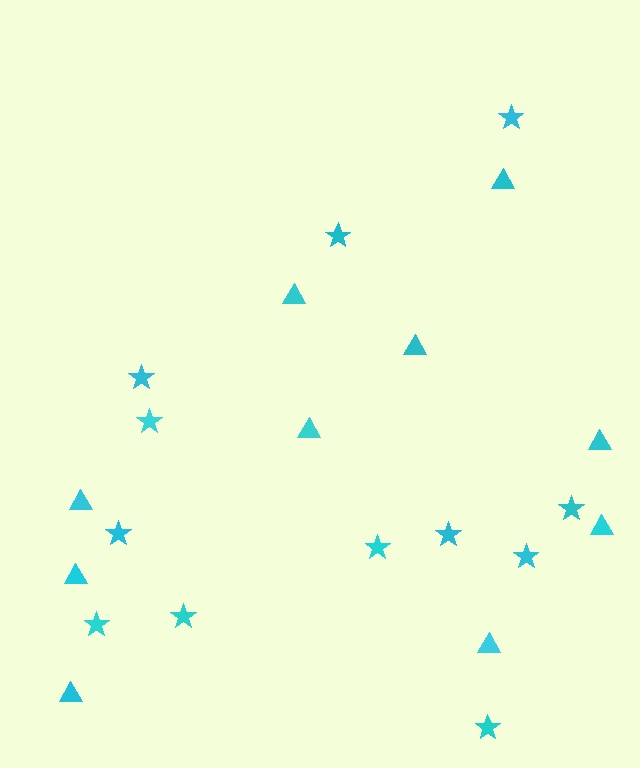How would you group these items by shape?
There are 2 groups: one group of triangles (10) and one group of stars (12).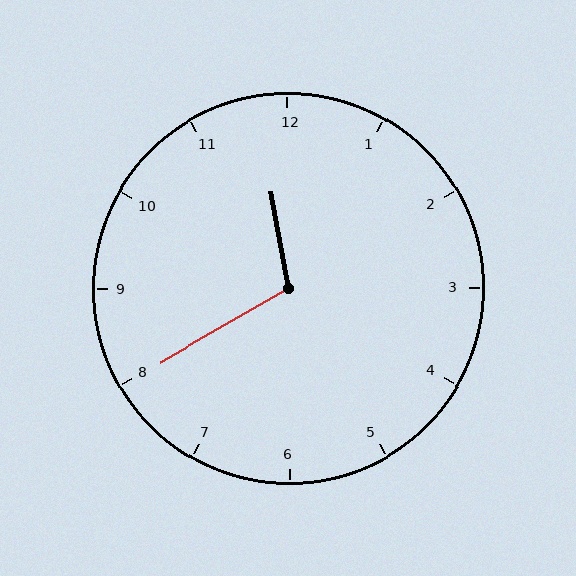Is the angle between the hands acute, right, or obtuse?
It is obtuse.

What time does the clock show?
11:40.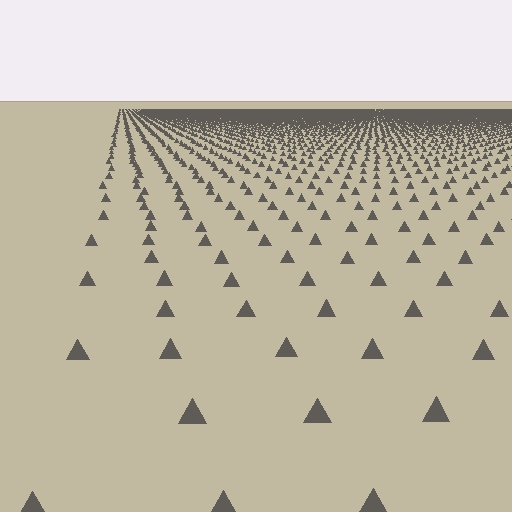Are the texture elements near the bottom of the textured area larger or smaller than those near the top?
Larger. Near the bottom, elements are closer to the viewer and appear at a bigger on-screen size.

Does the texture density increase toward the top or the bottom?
Density increases toward the top.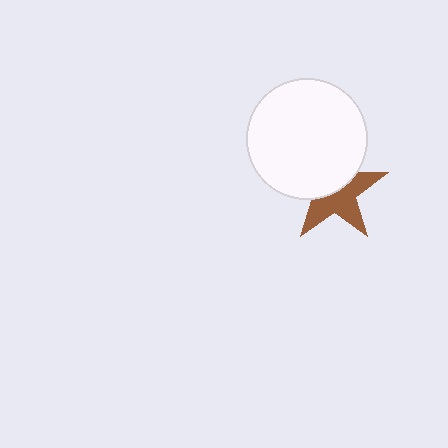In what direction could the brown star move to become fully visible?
The brown star could move down. That would shift it out from behind the white circle entirely.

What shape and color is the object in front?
The object in front is a white circle.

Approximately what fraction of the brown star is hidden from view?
Roughly 47% of the brown star is hidden behind the white circle.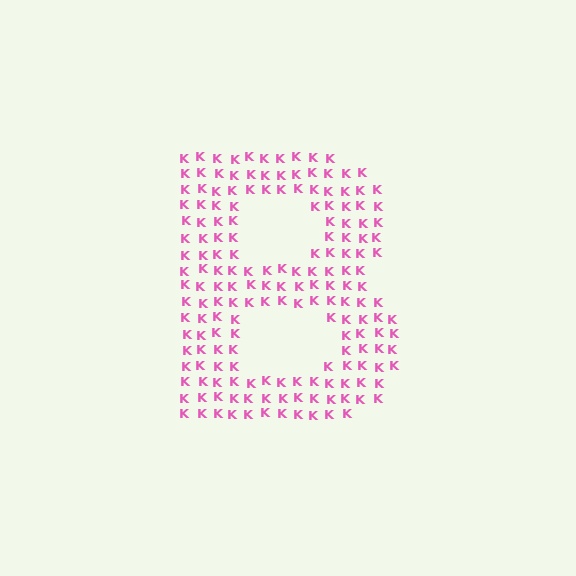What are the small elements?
The small elements are letter K's.